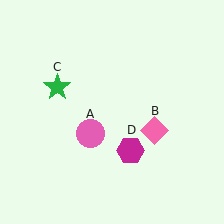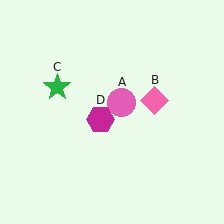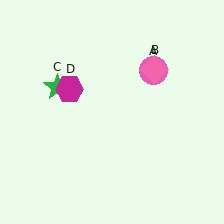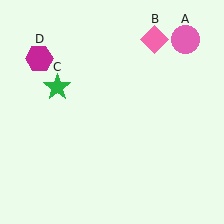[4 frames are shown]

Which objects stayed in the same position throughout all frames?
Green star (object C) remained stationary.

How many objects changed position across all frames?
3 objects changed position: pink circle (object A), pink diamond (object B), magenta hexagon (object D).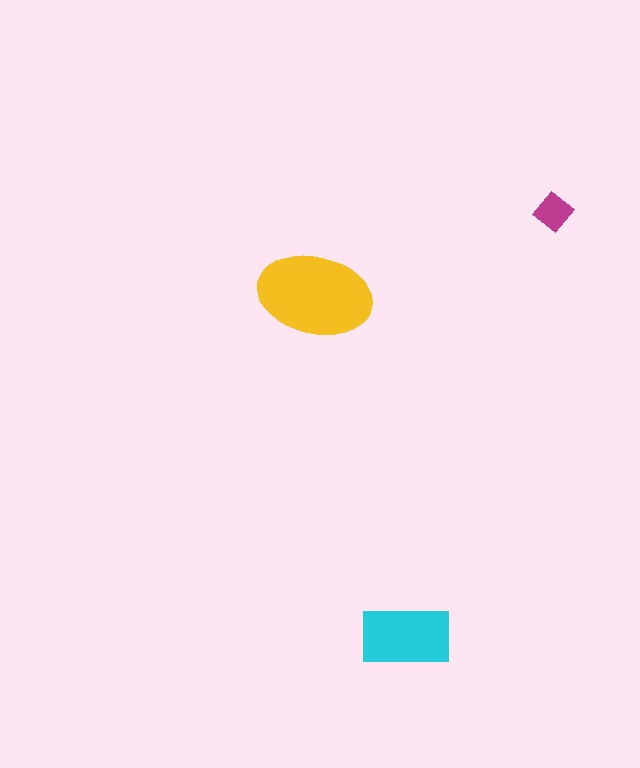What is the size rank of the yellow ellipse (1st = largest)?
1st.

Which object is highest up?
The magenta diamond is topmost.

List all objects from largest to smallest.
The yellow ellipse, the cyan rectangle, the magenta diamond.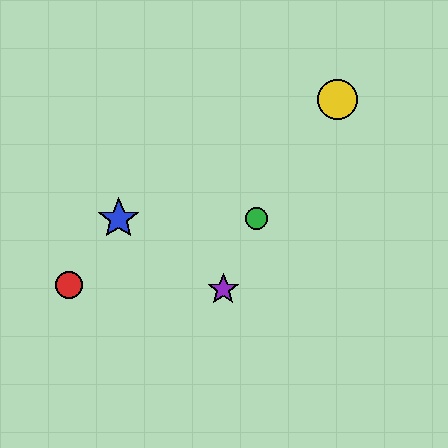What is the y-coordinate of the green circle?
The green circle is at y≈219.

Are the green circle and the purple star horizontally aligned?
No, the green circle is at y≈219 and the purple star is at y≈289.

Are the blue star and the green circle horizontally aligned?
Yes, both are at y≈219.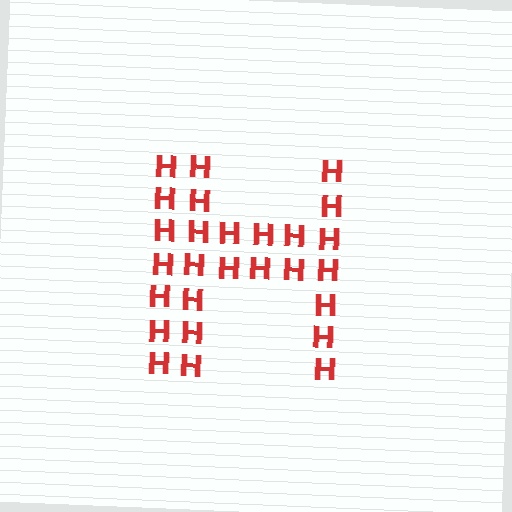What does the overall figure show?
The overall figure shows the letter H.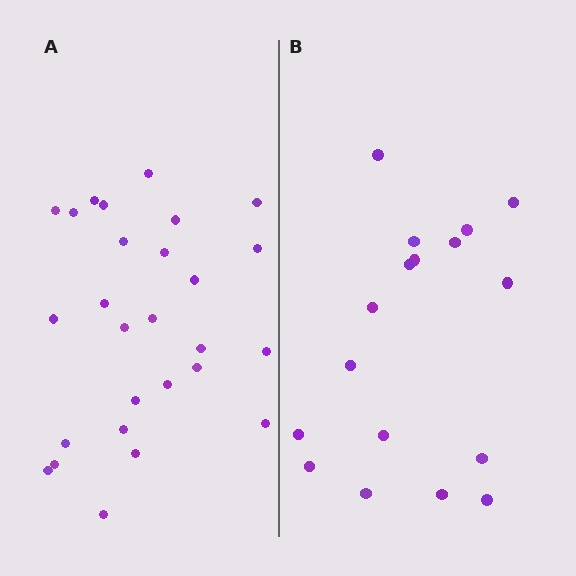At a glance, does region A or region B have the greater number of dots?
Region A (the left region) has more dots.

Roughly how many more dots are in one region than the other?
Region A has roughly 10 or so more dots than region B.